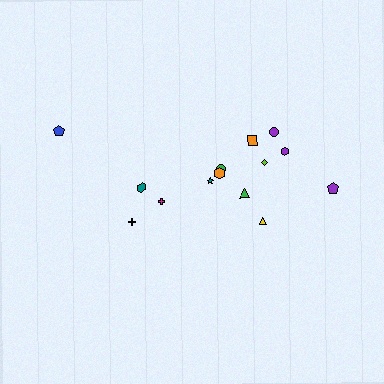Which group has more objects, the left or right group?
The right group.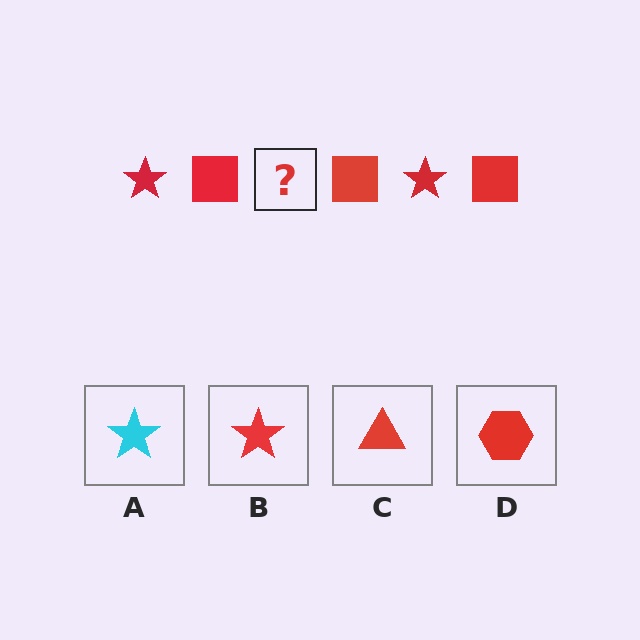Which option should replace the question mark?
Option B.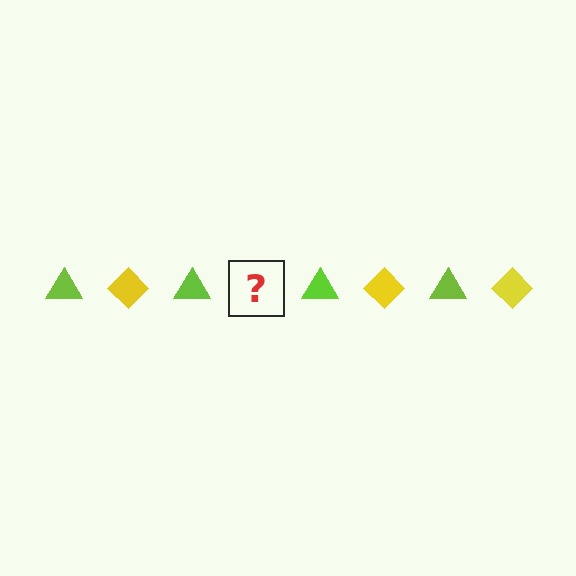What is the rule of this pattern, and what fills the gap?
The rule is that the pattern alternates between lime triangle and yellow diamond. The gap should be filled with a yellow diamond.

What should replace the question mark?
The question mark should be replaced with a yellow diamond.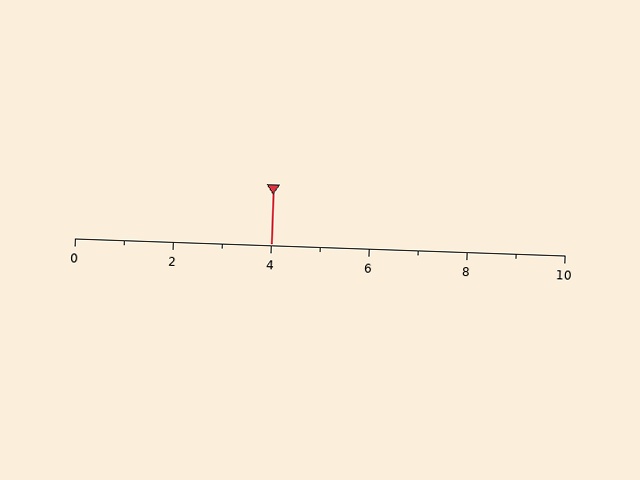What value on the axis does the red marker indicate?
The marker indicates approximately 4.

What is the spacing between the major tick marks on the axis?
The major ticks are spaced 2 apart.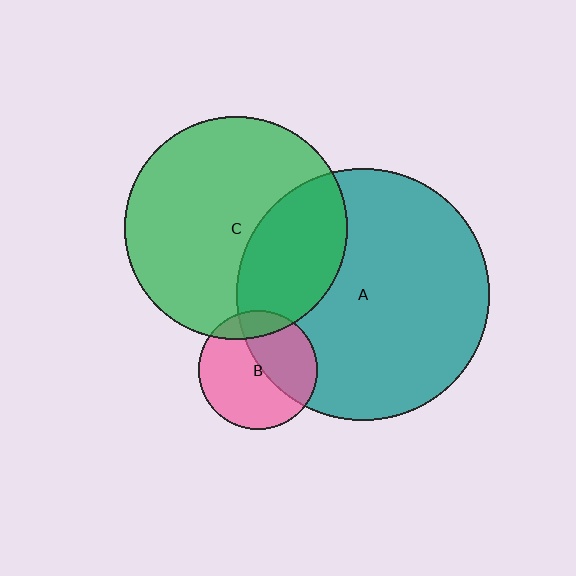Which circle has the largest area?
Circle A (teal).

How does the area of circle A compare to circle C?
Approximately 1.3 times.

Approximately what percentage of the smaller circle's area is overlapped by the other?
Approximately 15%.